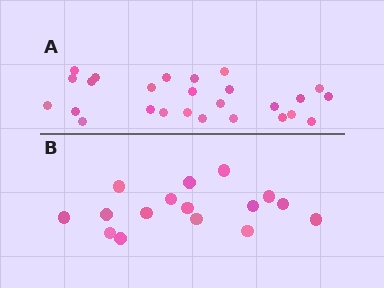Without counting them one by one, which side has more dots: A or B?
Region A (the top region) has more dots.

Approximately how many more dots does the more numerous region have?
Region A has roughly 10 or so more dots than region B.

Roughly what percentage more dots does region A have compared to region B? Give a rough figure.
About 60% more.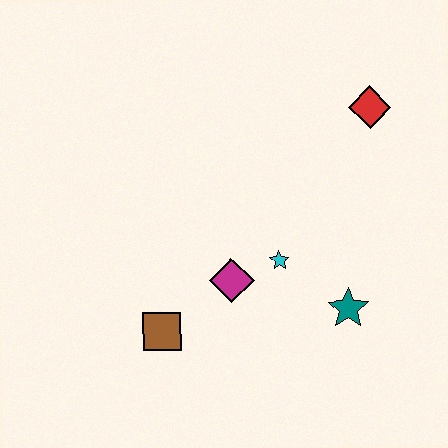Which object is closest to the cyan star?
The magenta diamond is closest to the cyan star.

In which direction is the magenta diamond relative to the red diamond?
The magenta diamond is below the red diamond.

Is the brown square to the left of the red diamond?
Yes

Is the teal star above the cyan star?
No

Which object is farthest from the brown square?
The red diamond is farthest from the brown square.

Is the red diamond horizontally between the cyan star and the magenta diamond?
No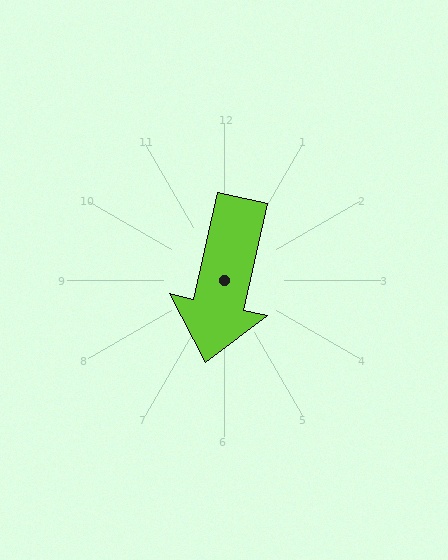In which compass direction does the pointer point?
South.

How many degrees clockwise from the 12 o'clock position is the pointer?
Approximately 193 degrees.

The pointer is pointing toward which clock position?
Roughly 6 o'clock.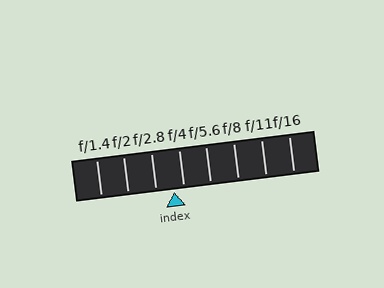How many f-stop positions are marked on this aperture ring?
There are 8 f-stop positions marked.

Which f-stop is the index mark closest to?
The index mark is closest to f/4.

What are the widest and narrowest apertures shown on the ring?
The widest aperture shown is f/1.4 and the narrowest is f/16.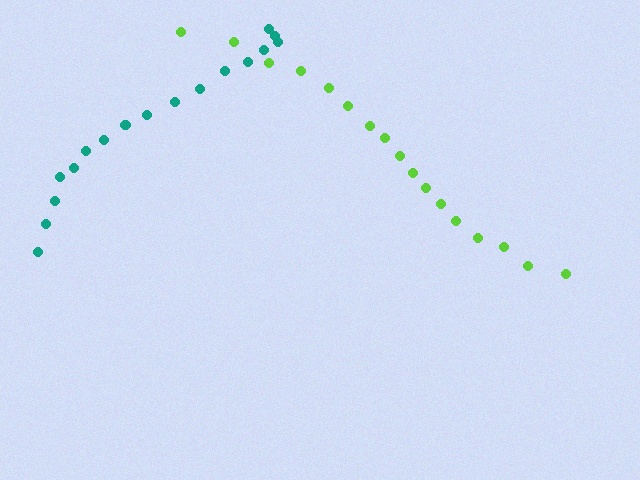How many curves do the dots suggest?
There are 2 distinct paths.